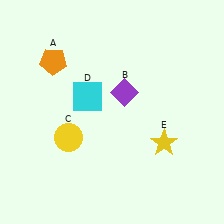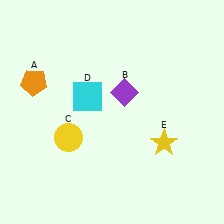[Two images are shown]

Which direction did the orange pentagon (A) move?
The orange pentagon (A) moved down.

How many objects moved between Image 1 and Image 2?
1 object moved between the two images.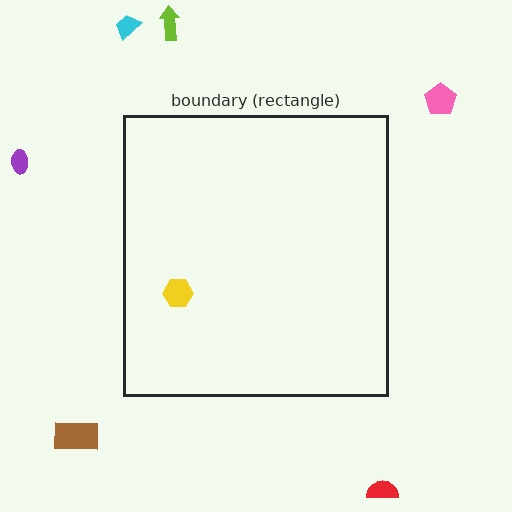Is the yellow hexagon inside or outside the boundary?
Inside.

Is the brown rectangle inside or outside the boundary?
Outside.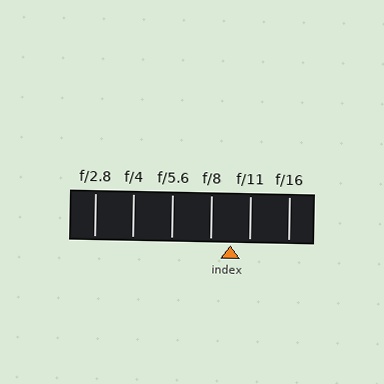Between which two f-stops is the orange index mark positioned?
The index mark is between f/8 and f/11.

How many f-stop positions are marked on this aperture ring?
There are 6 f-stop positions marked.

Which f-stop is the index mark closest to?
The index mark is closest to f/11.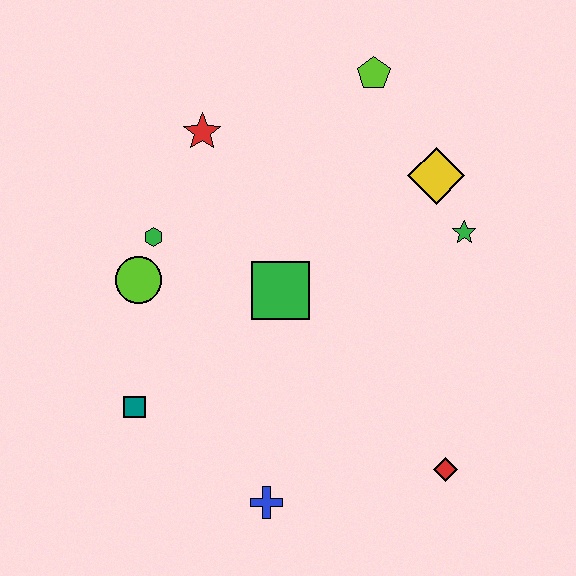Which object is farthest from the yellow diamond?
The teal square is farthest from the yellow diamond.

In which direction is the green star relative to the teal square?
The green star is to the right of the teal square.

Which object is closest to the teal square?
The lime circle is closest to the teal square.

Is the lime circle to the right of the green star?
No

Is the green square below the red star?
Yes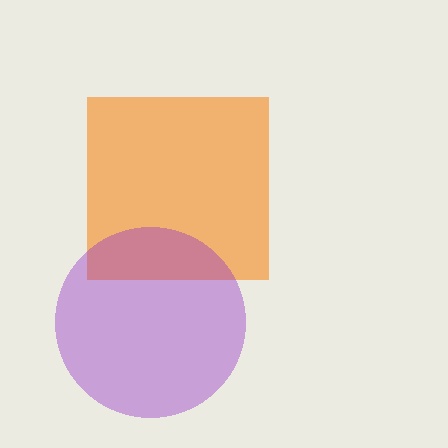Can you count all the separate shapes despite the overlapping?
Yes, there are 2 separate shapes.